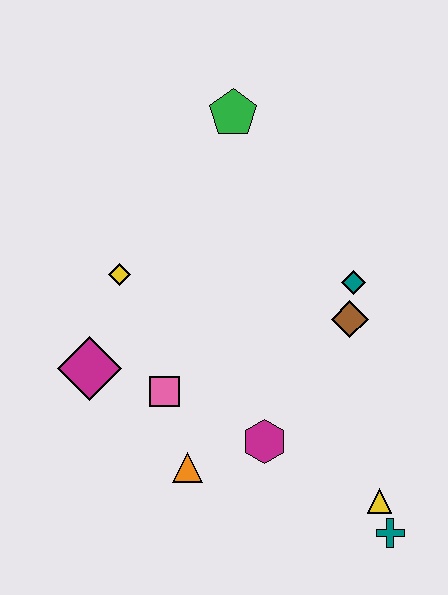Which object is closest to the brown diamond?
The teal diamond is closest to the brown diamond.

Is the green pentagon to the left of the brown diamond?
Yes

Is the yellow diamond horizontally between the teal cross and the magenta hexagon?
No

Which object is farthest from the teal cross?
The green pentagon is farthest from the teal cross.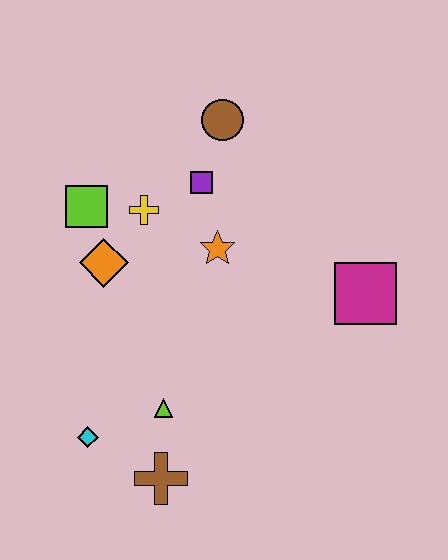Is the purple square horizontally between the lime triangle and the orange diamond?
No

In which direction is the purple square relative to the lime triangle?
The purple square is above the lime triangle.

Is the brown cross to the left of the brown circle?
Yes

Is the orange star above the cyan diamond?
Yes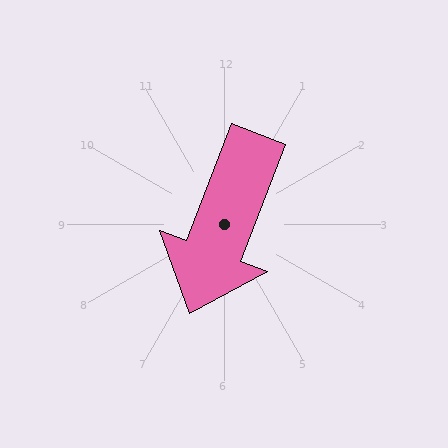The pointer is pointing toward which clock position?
Roughly 7 o'clock.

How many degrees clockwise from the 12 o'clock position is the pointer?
Approximately 201 degrees.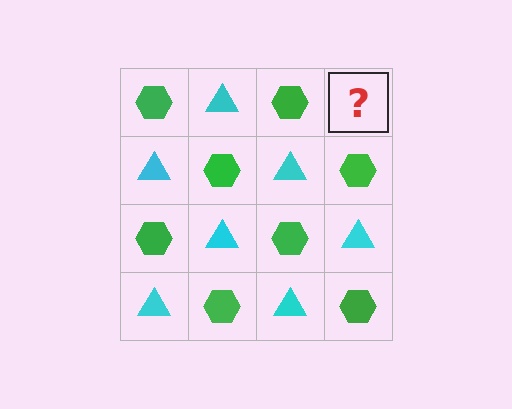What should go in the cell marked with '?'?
The missing cell should contain a cyan triangle.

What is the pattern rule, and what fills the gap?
The rule is that it alternates green hexagon and cyan triangle in a checkerboard pattern. The gap should be filled with a cyan triangle.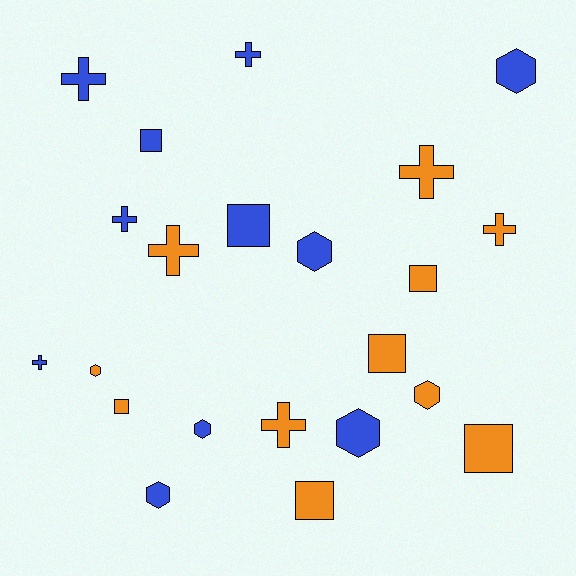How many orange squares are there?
There are 5 orange squares.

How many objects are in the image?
There are 22 objects.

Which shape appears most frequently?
Cross, with 8 objects.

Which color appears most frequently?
Orange, with 11 objects.